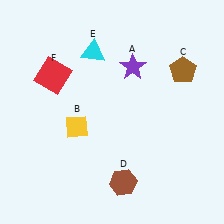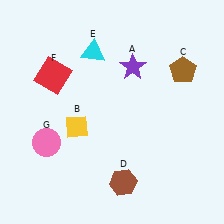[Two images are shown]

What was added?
A pink circle (G) was added in Image 2.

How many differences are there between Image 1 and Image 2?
There is 1 difference between the two images.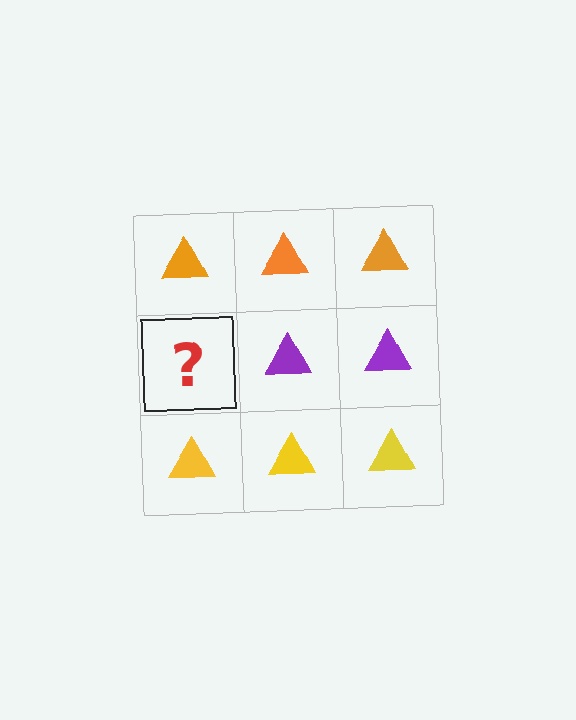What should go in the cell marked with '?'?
The missing cell should contain a purple triangle.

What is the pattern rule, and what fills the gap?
The rule is that each row has a consistent color. The gap should be filled with a purple triangle.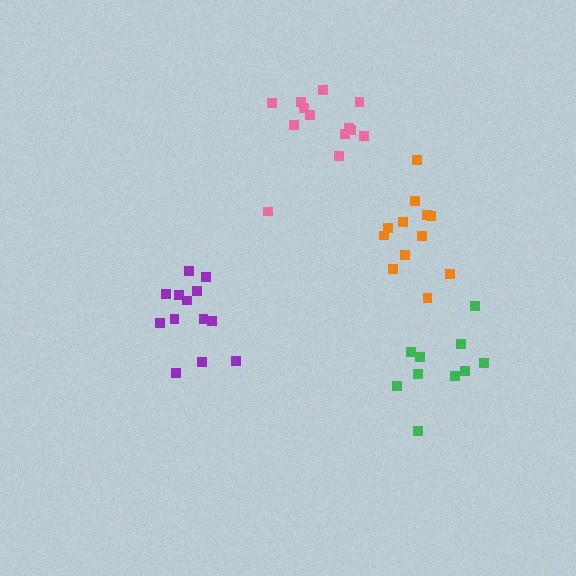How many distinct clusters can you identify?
There are 4 distinct clusters.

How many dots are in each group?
Group 1: 13 dots, Group 2: 10 dots, Group 3: 12 dots, Group 4: 13 dots (48 total).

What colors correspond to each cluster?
The clusters are colored: pink, green, orange, purple.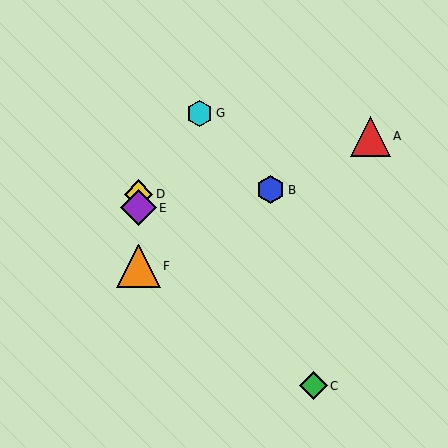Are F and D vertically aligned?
Yes, both are at x≈139.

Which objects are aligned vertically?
Objects D, E, F are aligned vertically.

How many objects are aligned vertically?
3 objects (D, E, F) are aligned vertically.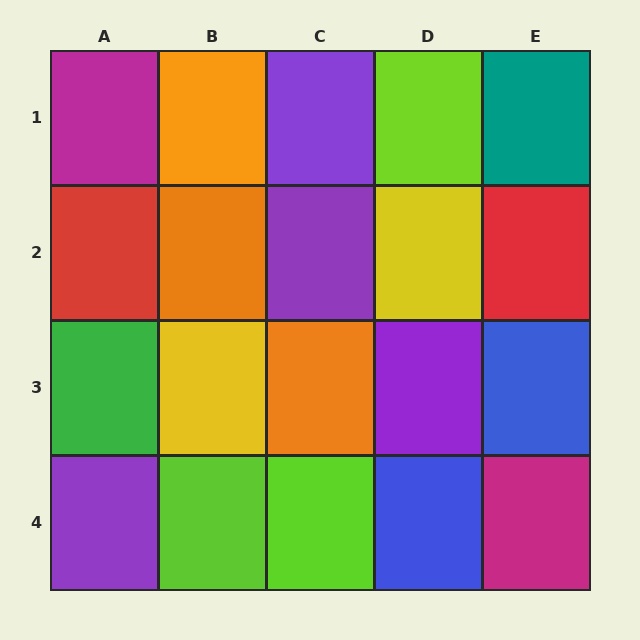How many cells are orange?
3 cells are orange.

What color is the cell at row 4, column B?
Lime.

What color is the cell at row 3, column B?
Yellow.